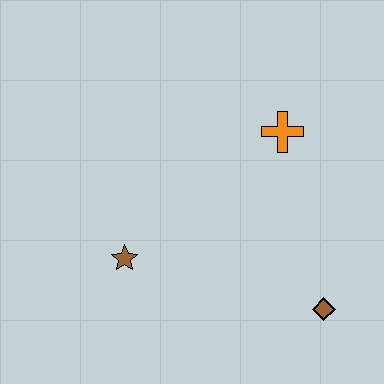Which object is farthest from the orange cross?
The brown star is farthest from the orange cross.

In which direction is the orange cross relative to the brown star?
The orange cross is to the right of the brown star.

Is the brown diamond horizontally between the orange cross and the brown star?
No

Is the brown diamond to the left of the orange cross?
No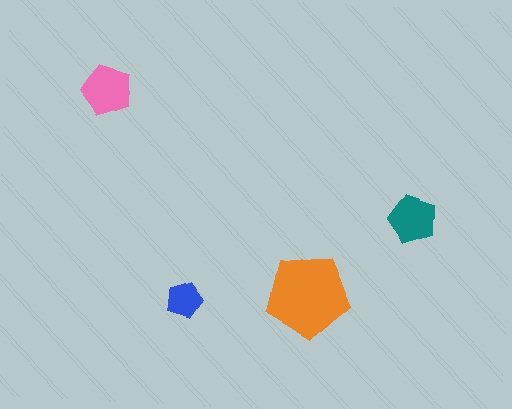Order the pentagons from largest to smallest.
the orange one, the pink one, the teal one, the blue one.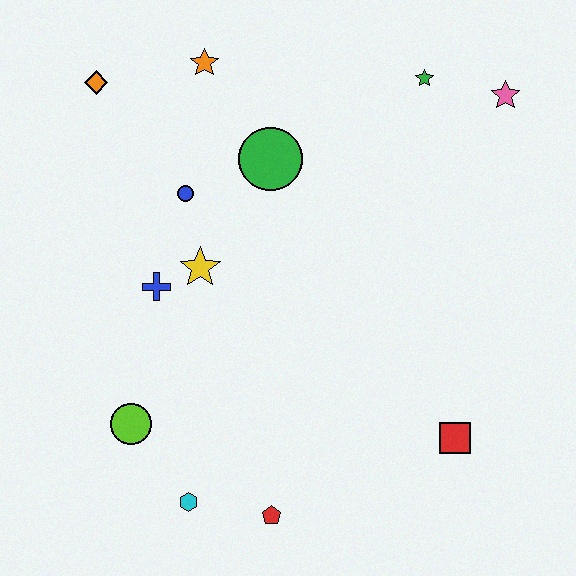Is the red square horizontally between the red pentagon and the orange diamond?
No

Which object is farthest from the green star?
The cyan hexagon is farthest from the green star.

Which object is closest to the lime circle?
The cyan hexagon is closest to the lime circle.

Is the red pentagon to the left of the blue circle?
No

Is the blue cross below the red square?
No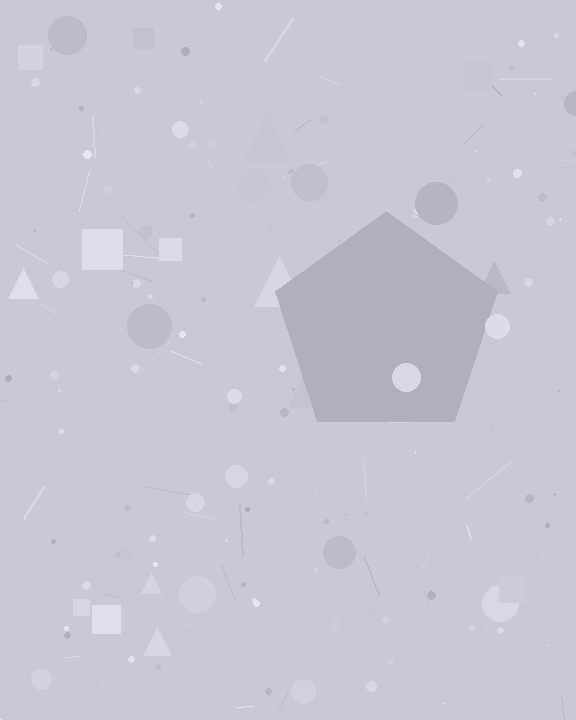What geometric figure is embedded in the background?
A pentagon is embedded in the background.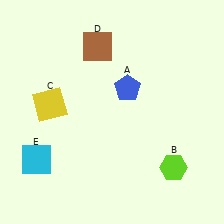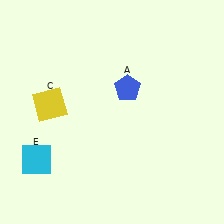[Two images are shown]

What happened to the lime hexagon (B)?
The lime hexagon (B) was removed in Image 2. It was in the bottom-right area of Image 1.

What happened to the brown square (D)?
The brown square (D) was removed in Image 2. It was in the top-left area of Image 1.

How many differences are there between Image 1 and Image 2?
There are 2 differences between the two images.